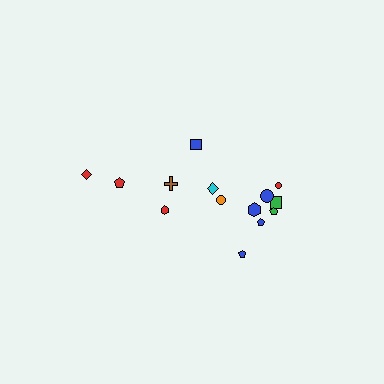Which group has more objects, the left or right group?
The right group.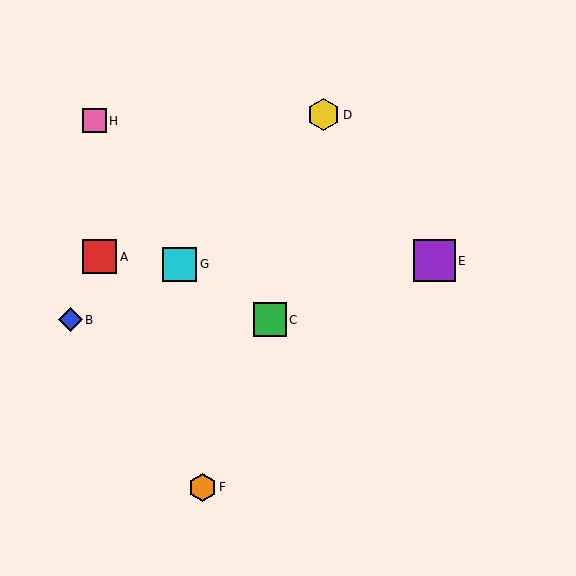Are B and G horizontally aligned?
No, B is at y≈320 and G is at y≈264.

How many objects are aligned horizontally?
2 objects (B, C) are aligned horizontally.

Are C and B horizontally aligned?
Yes, both are at y≈320.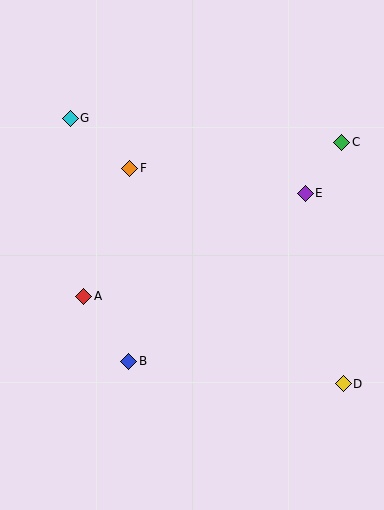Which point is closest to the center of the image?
Point F at (130, 168) is closest to the center.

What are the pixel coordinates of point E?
Point E is at (305, 193).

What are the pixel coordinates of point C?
Point C is at (342, 142).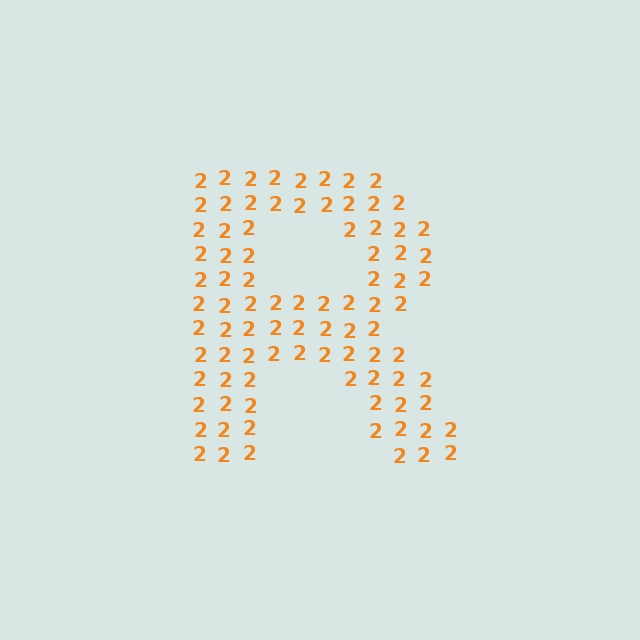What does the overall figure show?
The overall figure shows the letter R.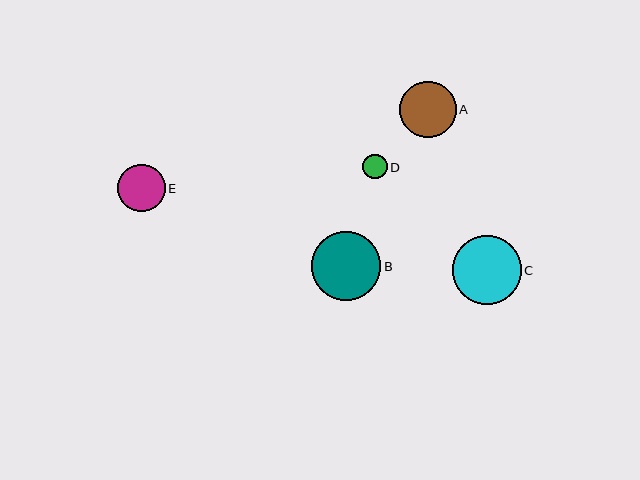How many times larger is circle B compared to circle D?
Circle B is approximately 2.8 times the size of circle D.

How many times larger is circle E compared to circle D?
Circle E is approximately 1.9 times the size of circle D.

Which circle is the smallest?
Circle D is the smallest with a size of approximately 25 pixels.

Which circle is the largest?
Circle B is the largest with a size of approximately 69 pixels.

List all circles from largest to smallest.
From largest to smallest: B, C, A, E, D.